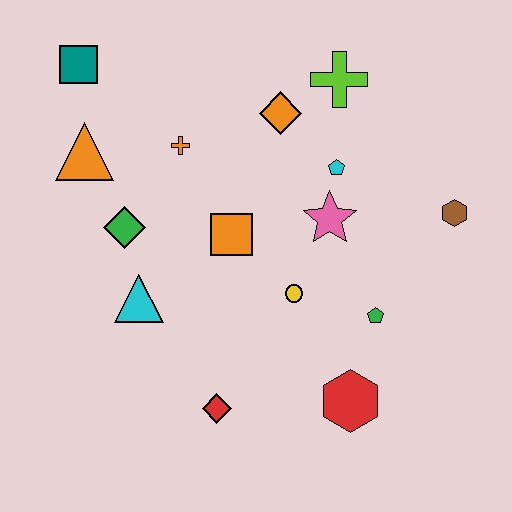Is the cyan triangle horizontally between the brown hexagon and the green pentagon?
No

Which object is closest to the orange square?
The yellow circle is closest to the orange square.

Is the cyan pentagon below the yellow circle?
No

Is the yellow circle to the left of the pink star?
Yes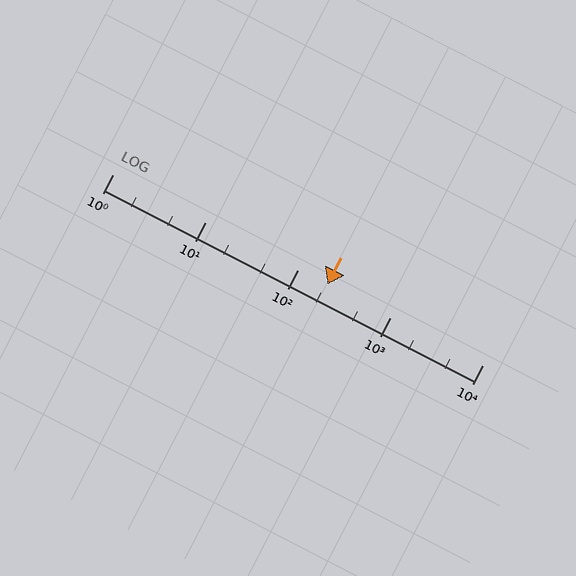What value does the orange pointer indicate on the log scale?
The pointer indicates approximately 210.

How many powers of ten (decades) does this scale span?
The scale spans 4 decades, from 1 to 10000.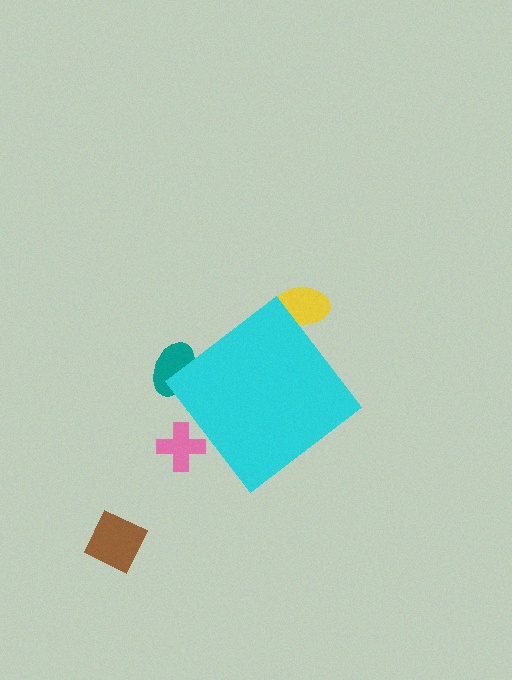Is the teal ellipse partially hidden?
Yes, the teal ellipse is partially hidden behind the cyan diamond.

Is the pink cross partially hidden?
Yes, the pink cross is partially hidden behind the cyan diamond.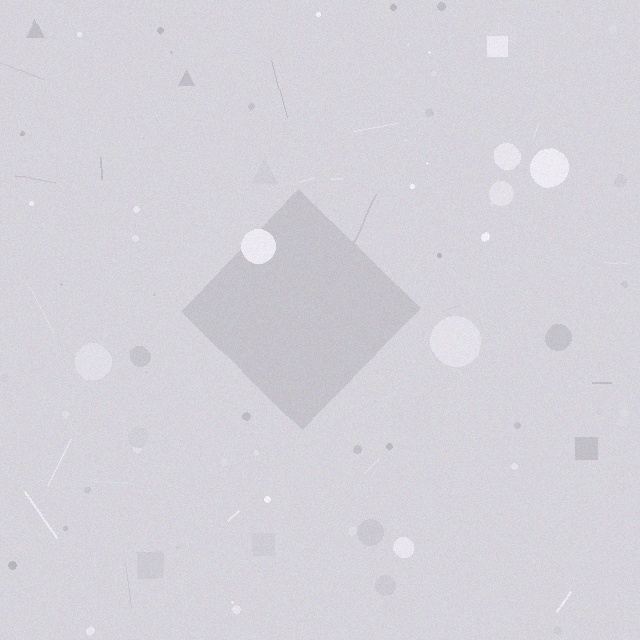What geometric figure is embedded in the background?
A diamond is embedded in the background.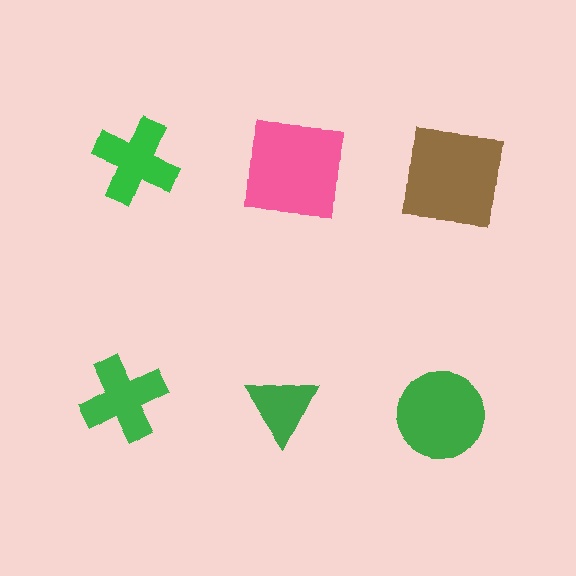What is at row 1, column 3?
A brown square.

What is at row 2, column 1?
A green cross.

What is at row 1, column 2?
A pink square.